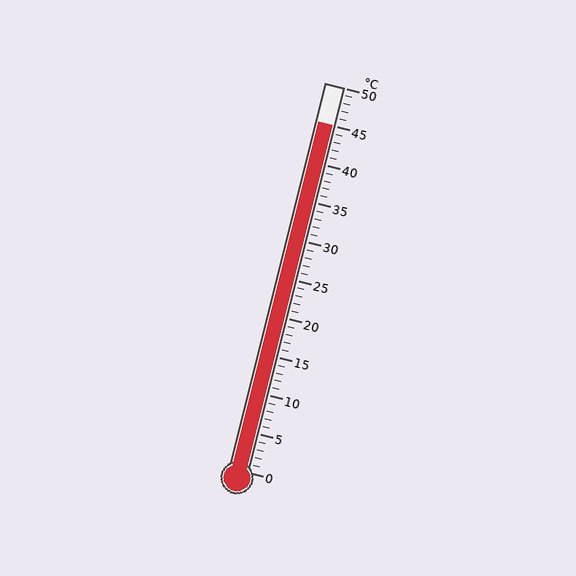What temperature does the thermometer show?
The thermometer shows approximately 45°C.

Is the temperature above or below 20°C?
The temperature is above 20°C.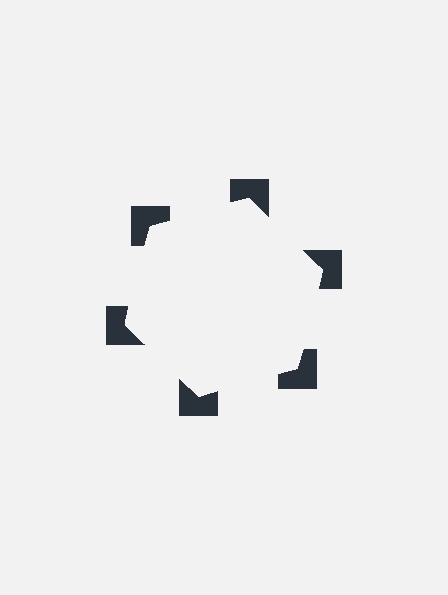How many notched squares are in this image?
There are 6 — one at each vertex of the illusory hexagon.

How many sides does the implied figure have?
6 sides.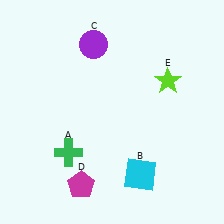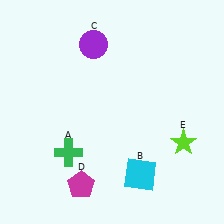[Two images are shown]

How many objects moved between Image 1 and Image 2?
1 object moved between the two images.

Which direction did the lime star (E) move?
The lime star (E) moved down.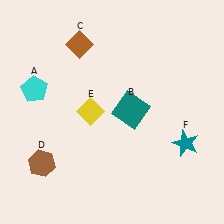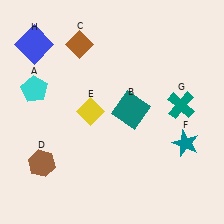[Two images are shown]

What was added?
A teal cross (G), a blue square (H) were added in Image 2.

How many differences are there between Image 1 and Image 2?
There are 2 differences between the two images.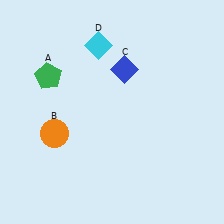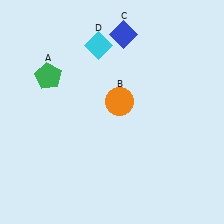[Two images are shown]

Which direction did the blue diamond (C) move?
The blue diamond (C) moved up.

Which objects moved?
The objects that moved are: the orange circle (B), the blue diamond (C).